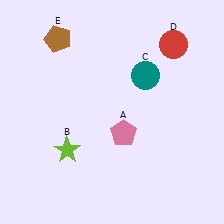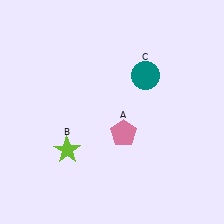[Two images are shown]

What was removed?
The red circle (D), the brown pentagon (E) were removed in Image 2.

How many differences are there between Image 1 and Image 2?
There are 2 differences between the two images.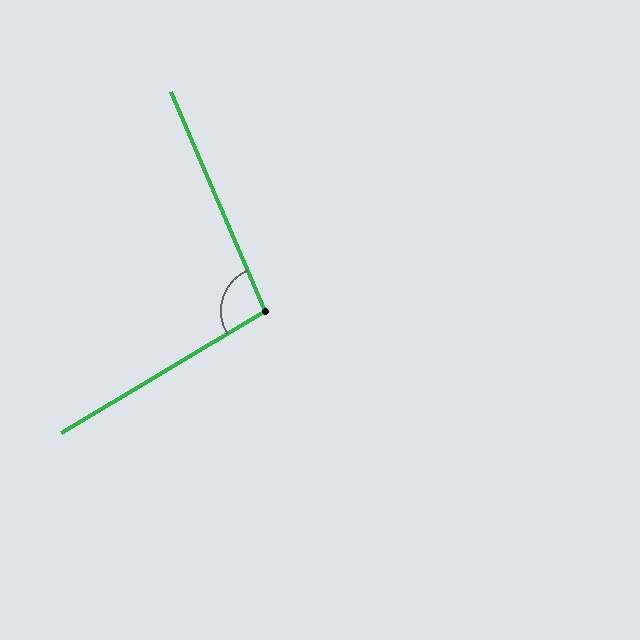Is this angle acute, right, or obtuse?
It is obtuse.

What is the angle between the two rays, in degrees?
Approximately 98 degrees.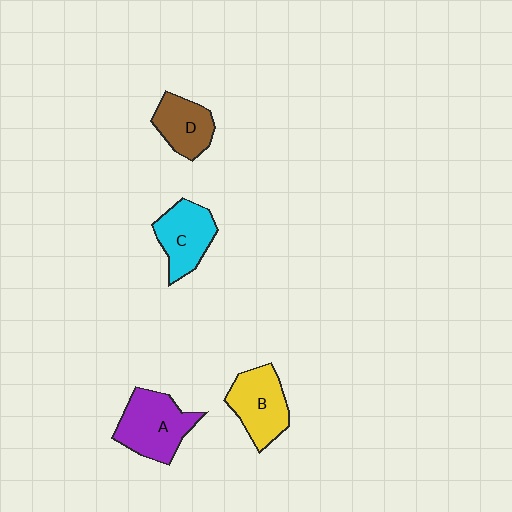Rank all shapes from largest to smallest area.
From largest to smallest: A (purple), B (yellow), C (cyan), D (brown).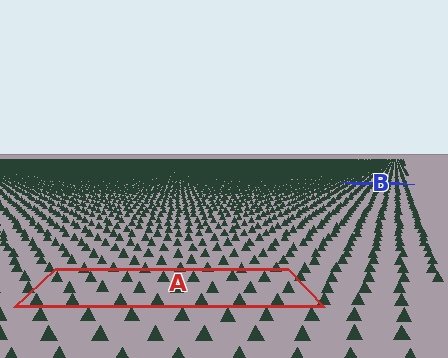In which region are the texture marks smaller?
The texture marks are smaller in region B, because it is farther away.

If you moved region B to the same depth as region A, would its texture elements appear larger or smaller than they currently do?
They would appear larger. At a closer depth, the same texture elements are projected at a bigger on-screen size.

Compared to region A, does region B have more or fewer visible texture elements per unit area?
Region B has more texture elements per unit area — they are packed more densely because it is farther away.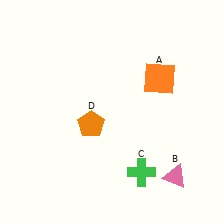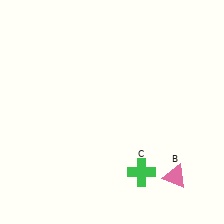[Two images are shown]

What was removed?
The orange pentagon (D), the orange square (A) were removed in Image 2.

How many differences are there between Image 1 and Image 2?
There are 2 differences between the two images.